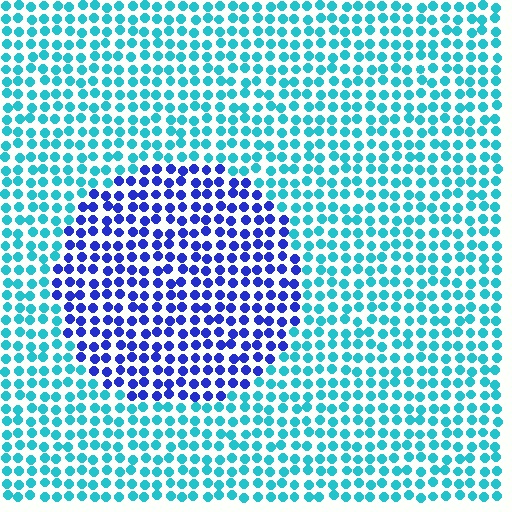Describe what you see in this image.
The image is filled with small cyan elements in a uniform arrangement. A circle-shaped region is visible where the elements are tinted to a slightly different hue, forming a subtle color boundary.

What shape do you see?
I see a circle.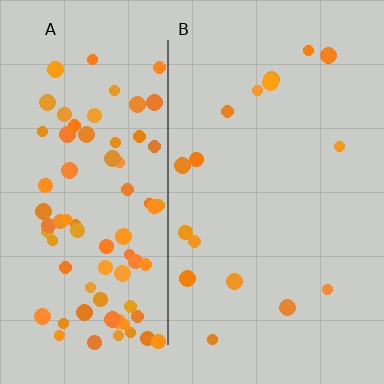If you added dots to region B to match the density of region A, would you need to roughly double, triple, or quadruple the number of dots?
Approximately quadruple.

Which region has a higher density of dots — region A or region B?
A (the left).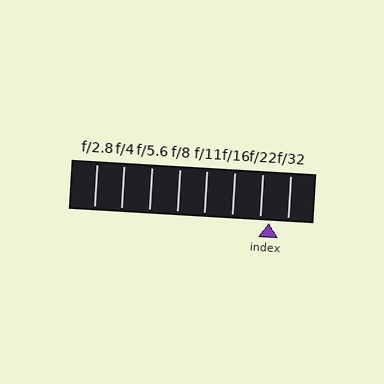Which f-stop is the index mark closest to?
The index mark is closest to f/22.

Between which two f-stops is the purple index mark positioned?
The index mark is between f/22 and f/32.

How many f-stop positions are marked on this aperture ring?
There are 8 f-stop positions marked.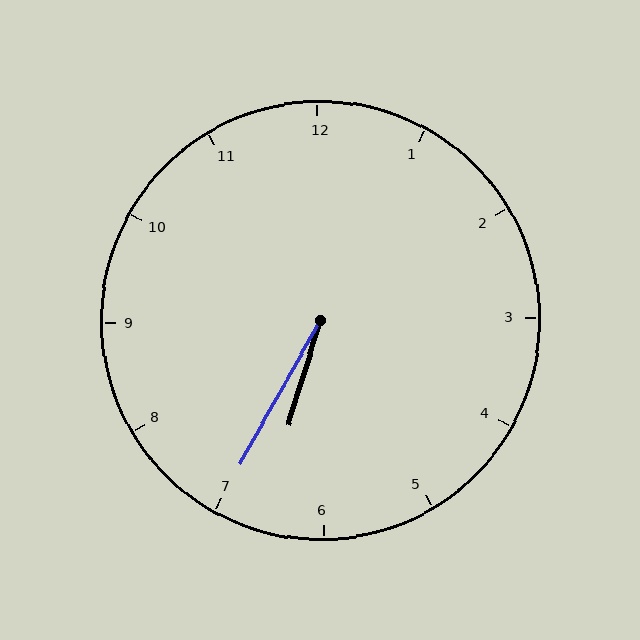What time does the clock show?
6:35.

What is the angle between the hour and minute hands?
Approximately 12 degrees.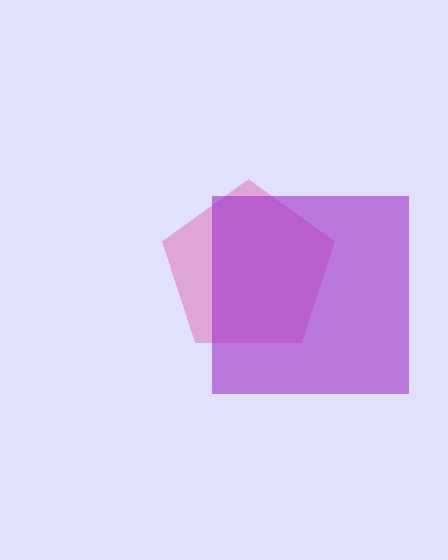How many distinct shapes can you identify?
There are 2 distinct shapes: a pink pentagon, a purple square.